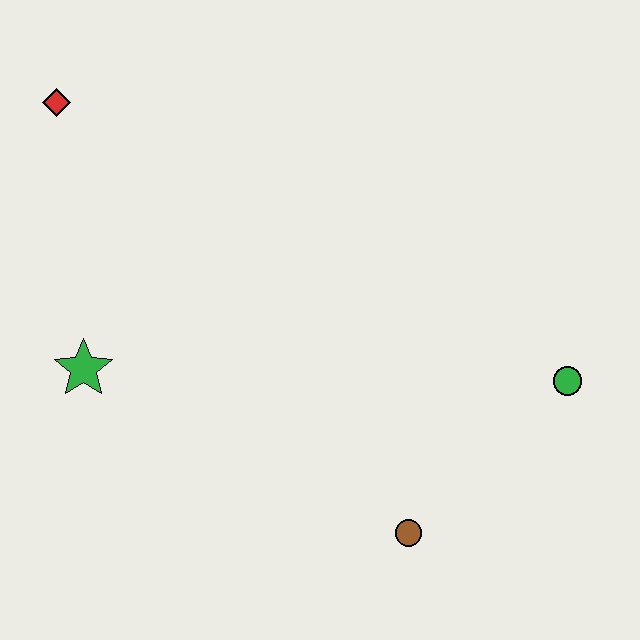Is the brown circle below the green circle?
Yes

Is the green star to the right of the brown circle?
No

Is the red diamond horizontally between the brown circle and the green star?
No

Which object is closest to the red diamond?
The green star is closest to the red diamond.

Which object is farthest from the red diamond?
The green circle is farthest from the red diamond.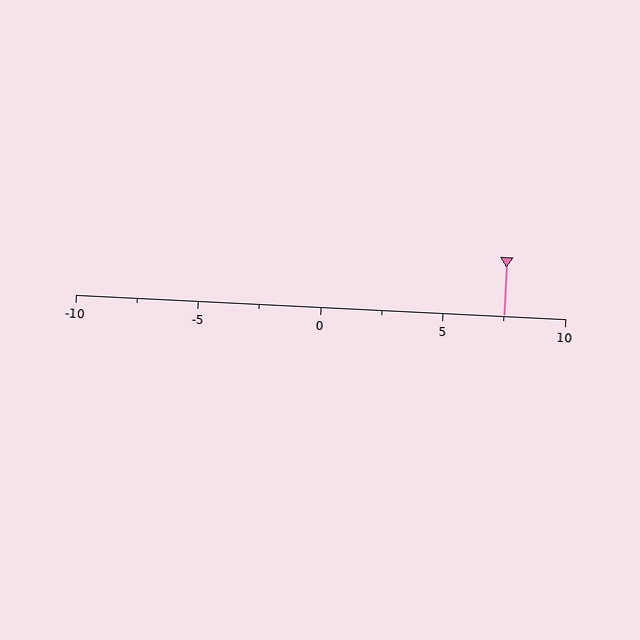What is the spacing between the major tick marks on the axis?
The major ticks are spaced 5 apart.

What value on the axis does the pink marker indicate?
The marker indicates approximately 7.5.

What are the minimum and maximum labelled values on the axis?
The axis runs from -10 to 10.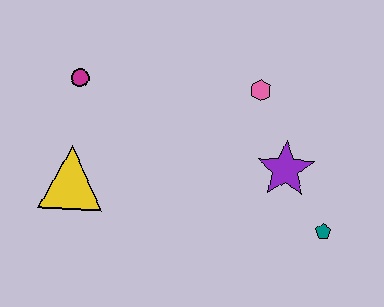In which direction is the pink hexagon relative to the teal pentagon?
The pink hexagon is above the teal pentagon.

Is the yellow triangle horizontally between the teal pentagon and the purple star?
No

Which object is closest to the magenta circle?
The yellow triangle is closest to the magenta circle.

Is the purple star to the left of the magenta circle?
No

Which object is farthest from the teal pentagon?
The magenta circle is farthest from the teal pentagon.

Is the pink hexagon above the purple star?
Yes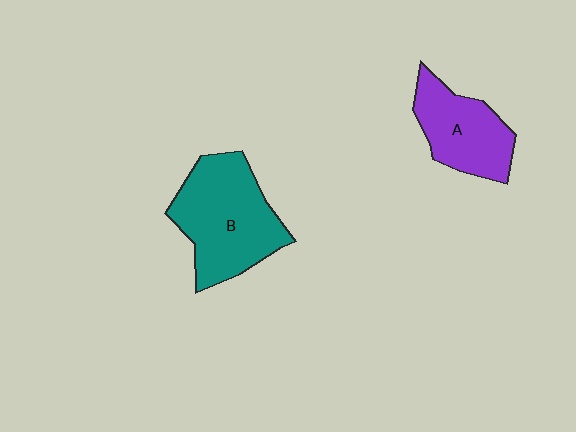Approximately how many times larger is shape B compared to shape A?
Approximately 1.5 times.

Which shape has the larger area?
Shape B (teal).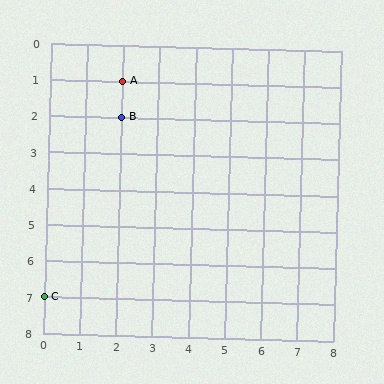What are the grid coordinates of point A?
Point A is at grid coordinates (2, 1).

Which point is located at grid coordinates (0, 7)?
Point C is at (0, 7).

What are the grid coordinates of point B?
Point B is at grid coordinates (2, 2).